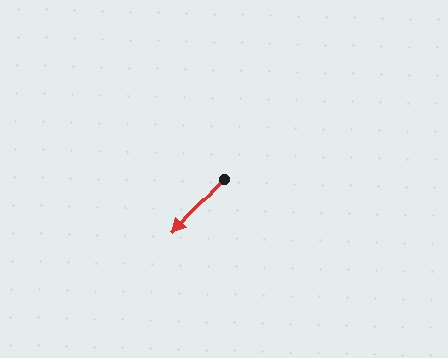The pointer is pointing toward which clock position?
Roughly 7 o'clock.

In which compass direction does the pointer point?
Southwest.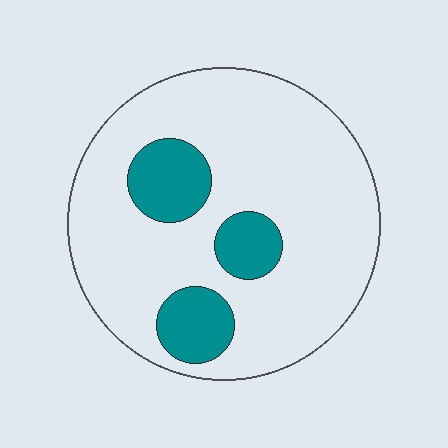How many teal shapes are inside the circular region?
3.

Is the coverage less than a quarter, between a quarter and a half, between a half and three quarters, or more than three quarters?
Less than a quarter.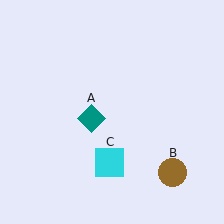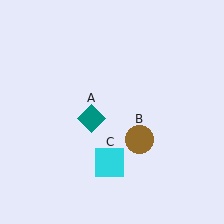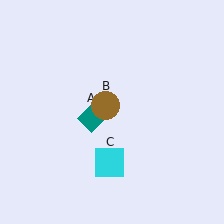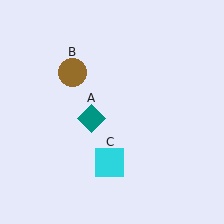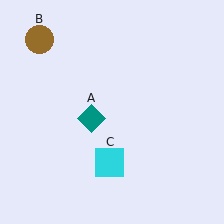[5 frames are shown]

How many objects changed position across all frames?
1 object changed position: brown circle (object B).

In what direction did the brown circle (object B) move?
The brown circle (object B) moved up and to the left.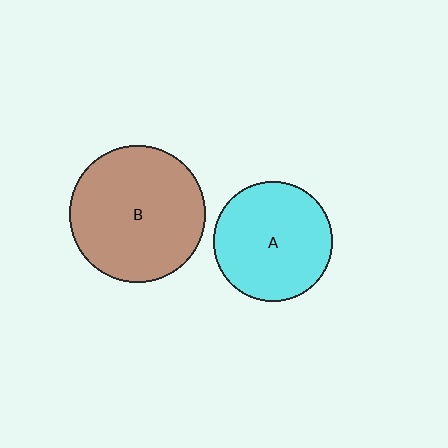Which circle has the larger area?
Circle B (brown).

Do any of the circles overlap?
No, none of the circles overlap.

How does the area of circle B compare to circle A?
Approximately 1.3 times.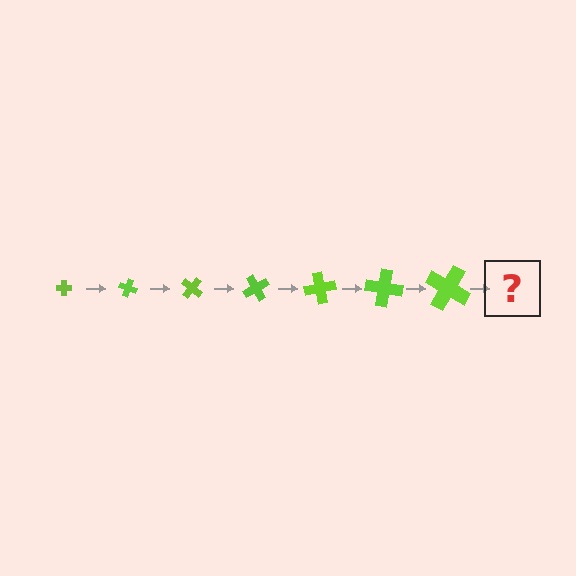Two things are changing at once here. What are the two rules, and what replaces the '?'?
The two rules are that the cross grows larger each step and it rotates 20 degrees each step. The '?' should be a cross, larger than the previous one and rotated 140 degrees from the start.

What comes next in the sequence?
The next element should be a cross, larger than the previous one and rotated 140 degrees from the start.